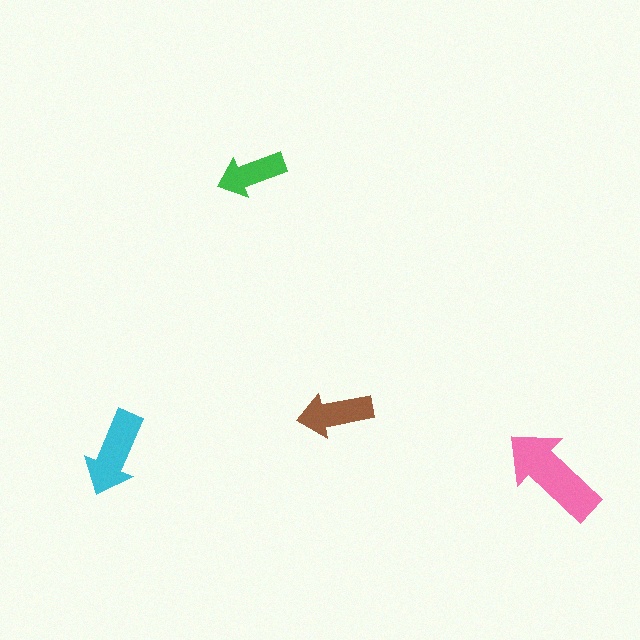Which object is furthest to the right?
The pink arrow is rightmost.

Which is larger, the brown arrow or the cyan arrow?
The cyan one.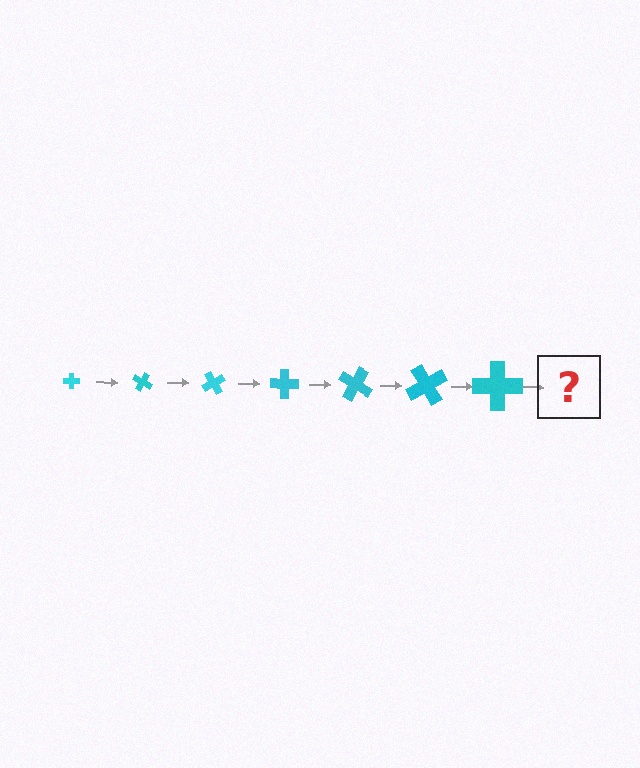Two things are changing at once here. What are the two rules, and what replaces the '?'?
The two rules are that the cross grows larger each step and it rotates 30 degrees each step. The '?' should be a cross, larger than the previous one and rotated 210 degrees from the start.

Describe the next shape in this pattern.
It should be a cross, larger than the previous one and rotated 210 degrees from the start.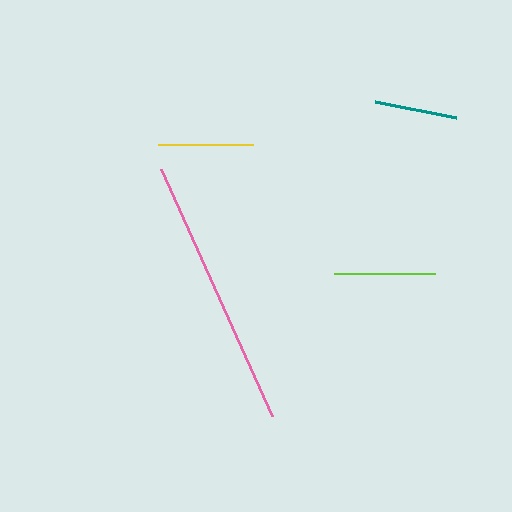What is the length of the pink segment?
The pink segment is approximately 271 pixels long.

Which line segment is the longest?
The pink line is the longest at approximately 271 pixels.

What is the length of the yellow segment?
The yellow segment is approximately 95 pixels long.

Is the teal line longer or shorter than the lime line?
The lime line is longer than the teal line.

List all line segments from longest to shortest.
From longest to shortest: pink, lime, yellow, teal.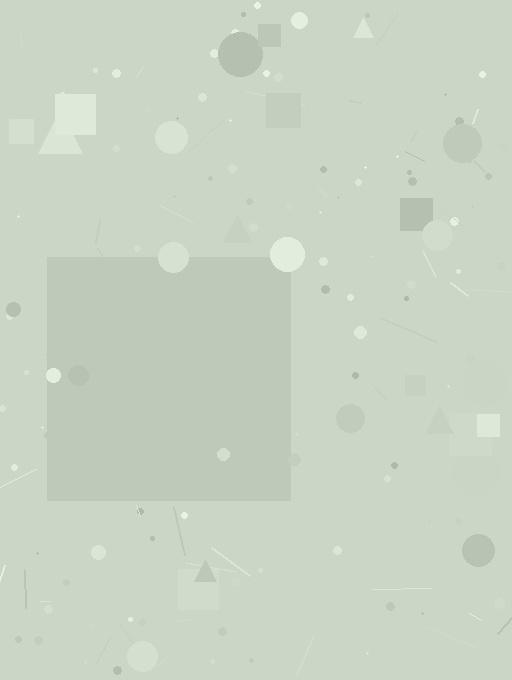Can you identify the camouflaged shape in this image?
The camouflaged shape is a square.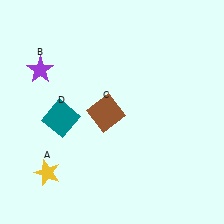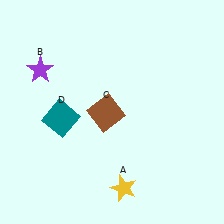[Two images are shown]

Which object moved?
The yellow star (A) moved right.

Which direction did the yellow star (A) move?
The yellow star (A) moved right.